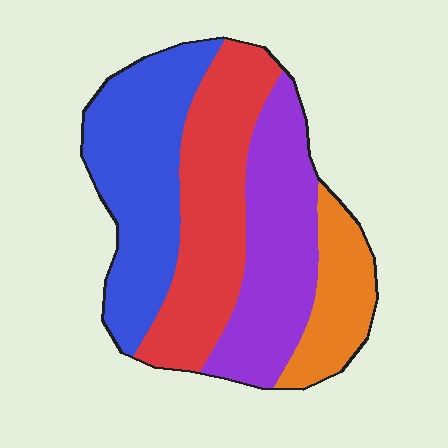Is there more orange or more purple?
Purple.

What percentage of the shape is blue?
Blue covers 30% of the shape.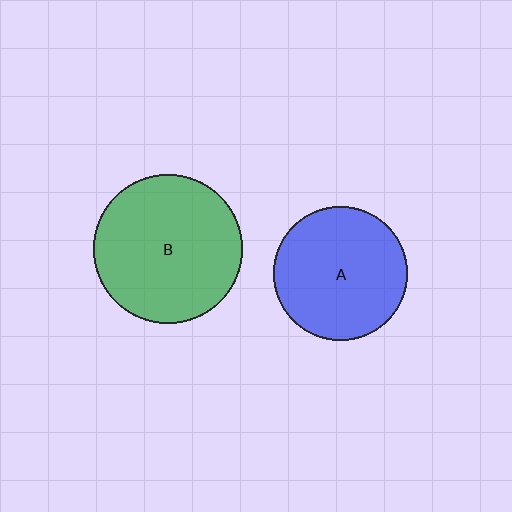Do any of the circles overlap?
No, none of the circles overlap.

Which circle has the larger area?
Circle B (green).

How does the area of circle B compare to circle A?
Approximately 1.2 times.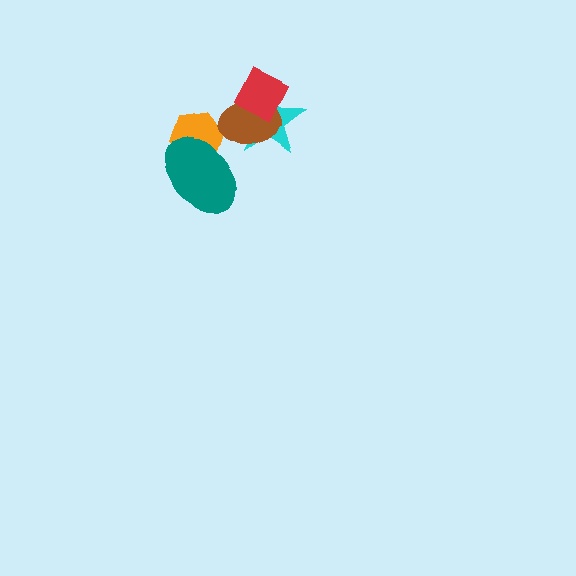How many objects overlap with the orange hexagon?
1 object overlaps with the orange hexagon.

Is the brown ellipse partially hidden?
Yes, it is partially covered by another shape.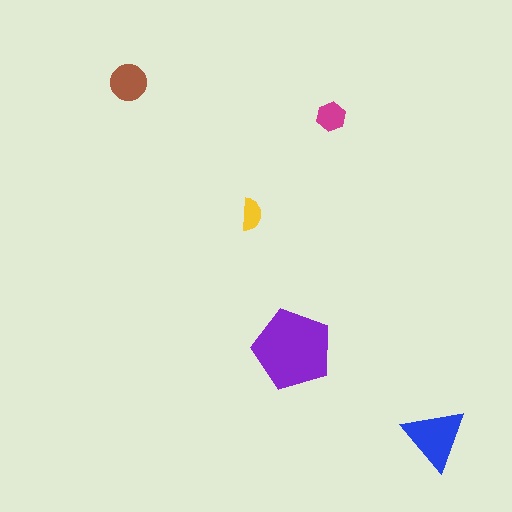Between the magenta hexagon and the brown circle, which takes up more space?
The brown circle.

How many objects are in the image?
There are 5 objects in the image.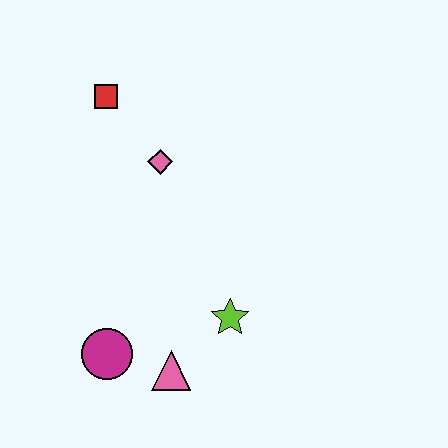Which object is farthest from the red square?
The pink triangle is farthest from the red square.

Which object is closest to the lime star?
The pink triangle is closest to the lime star.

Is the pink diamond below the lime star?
No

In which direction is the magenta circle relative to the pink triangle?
The magenta circle is to the left of the pink triangle.